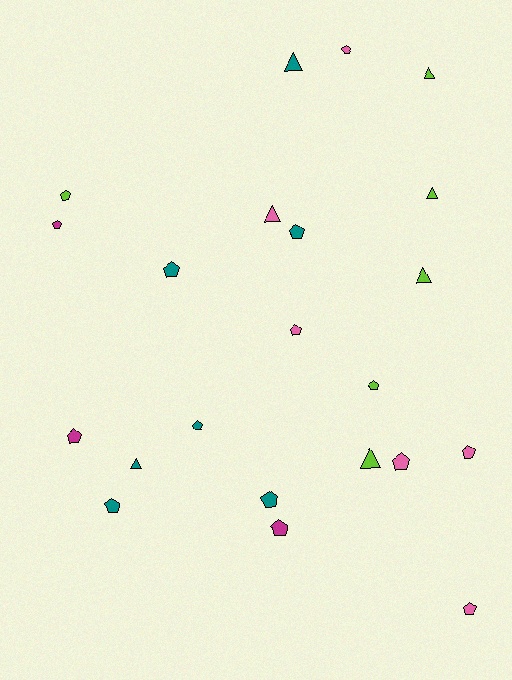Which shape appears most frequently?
Pentagon, with 15 objects.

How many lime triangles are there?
There are 4 lime triangles.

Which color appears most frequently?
Teal, with 7 objects.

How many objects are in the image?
There are 22 objects.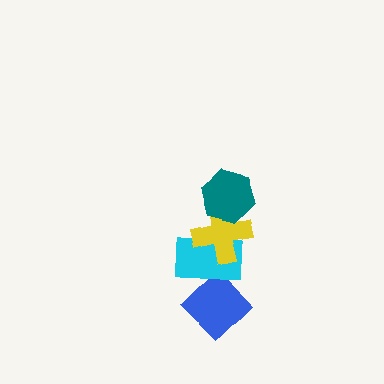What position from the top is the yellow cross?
The yellow cross is 2nd from the top.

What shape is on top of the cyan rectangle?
The yellow cross is on top of the cyan rectangle.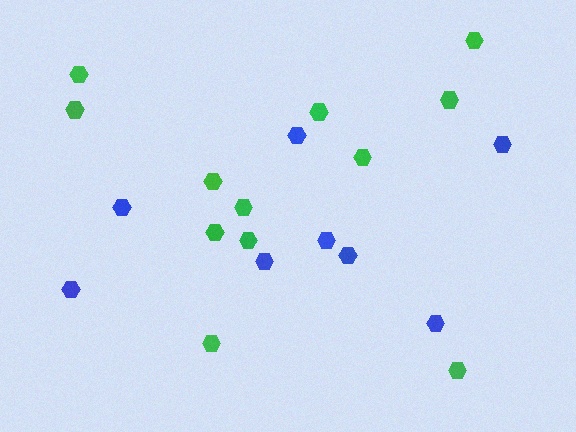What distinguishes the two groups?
There are 2 groups: one group of blue hexagons (8) and one group of green hexagons (12).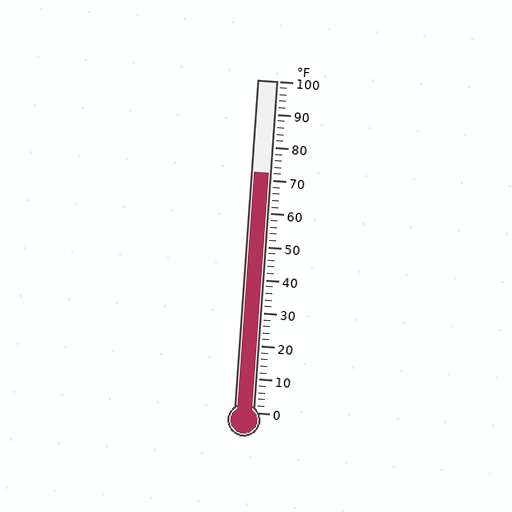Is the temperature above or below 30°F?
The temperature is above 30°F.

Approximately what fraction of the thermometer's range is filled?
The thermometer is filled to approximately 70% of its range.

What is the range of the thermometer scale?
The thermometer scale ranges from 0°F to 100°F.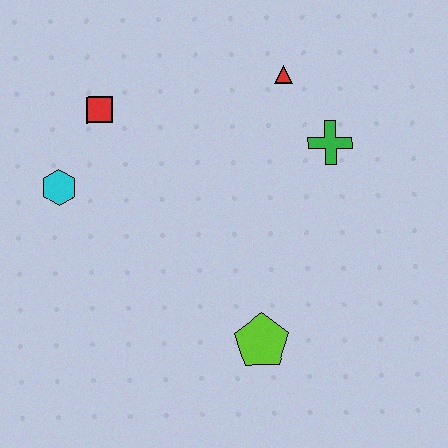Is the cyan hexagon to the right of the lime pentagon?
No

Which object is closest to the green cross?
The red triangle is closest to the green cross.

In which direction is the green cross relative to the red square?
The green cross is to the right of the red square.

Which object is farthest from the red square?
The lime pentagon is farthest from the red square.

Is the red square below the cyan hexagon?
No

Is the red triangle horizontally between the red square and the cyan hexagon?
No